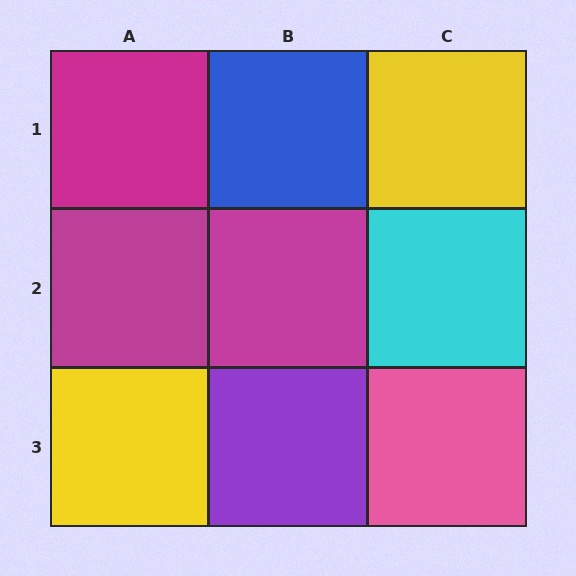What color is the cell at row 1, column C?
Yellow.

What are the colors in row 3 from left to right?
Yellow, purple, pink.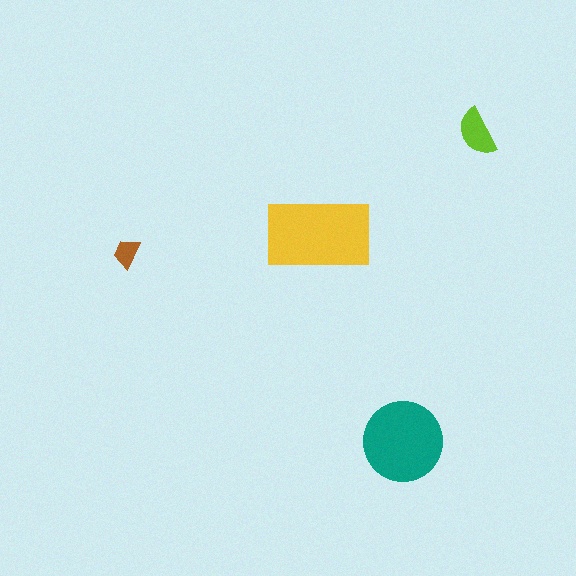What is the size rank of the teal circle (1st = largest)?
2nd.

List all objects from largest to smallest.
The yellow rectangle, the teal circle, the lime semicircle, the brown trapezoid.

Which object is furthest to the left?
The brown trapezoid is leftmost.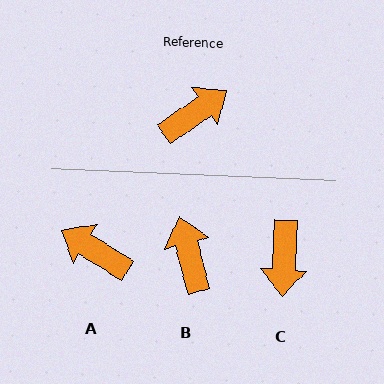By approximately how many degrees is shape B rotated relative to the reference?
Approximately 70 degrees counter-clockwise.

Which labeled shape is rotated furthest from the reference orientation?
C, about 127 degrees away.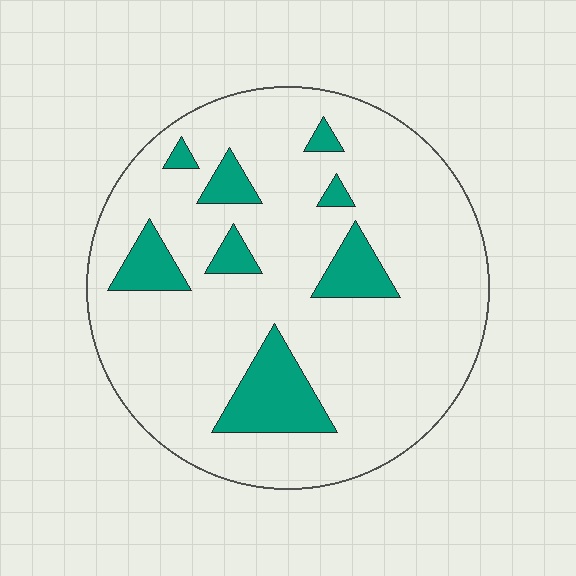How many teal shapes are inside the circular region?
8.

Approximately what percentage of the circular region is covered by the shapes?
Approximately 15%.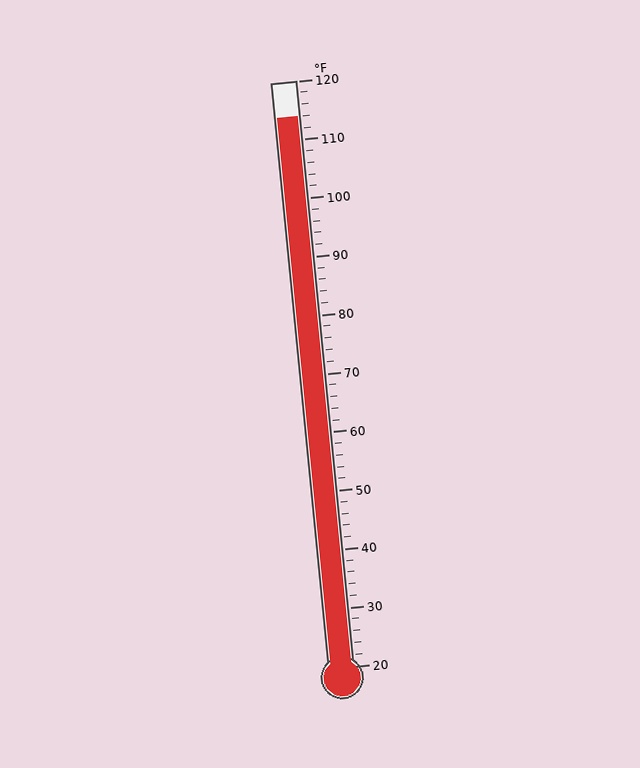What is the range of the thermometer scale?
The thermometer scale ranges from 20°F to 120°F.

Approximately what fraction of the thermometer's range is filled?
The thermometer is filled to approximately 95% of its range.